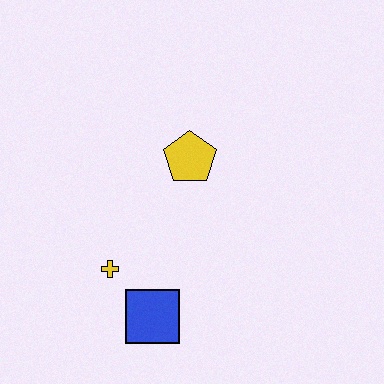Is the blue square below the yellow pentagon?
Yes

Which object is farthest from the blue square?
The yellow pentagon is farthest from the blue square.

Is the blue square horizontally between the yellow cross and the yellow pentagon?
Yes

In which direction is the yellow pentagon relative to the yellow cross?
The yellow pentagon is above the yellow cross.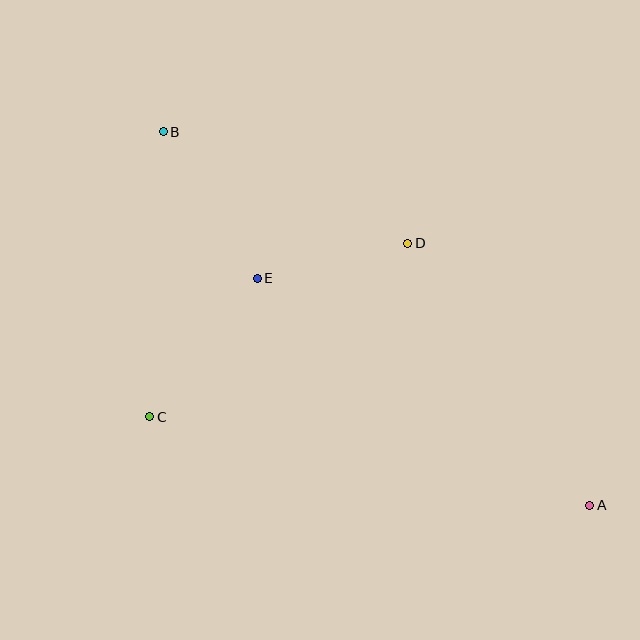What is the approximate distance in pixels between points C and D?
The distance between C and D is approximately 311 pixels.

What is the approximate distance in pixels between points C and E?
The distance between C and E is approximately 175 pixels.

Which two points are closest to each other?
Points D and E are closest to each other.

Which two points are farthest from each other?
Points A and B are farthest from each other.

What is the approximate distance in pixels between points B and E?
The distance between B and E is approximately 174 pixels.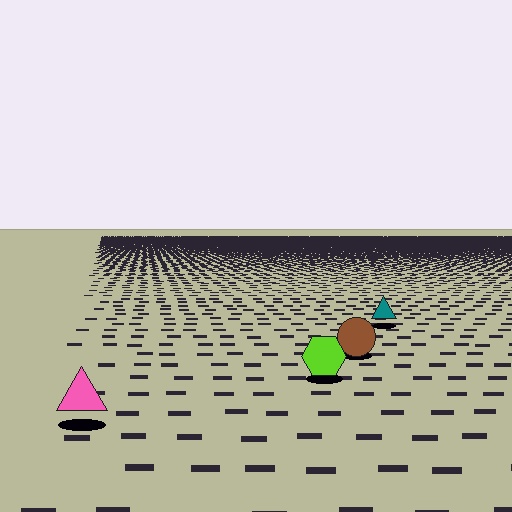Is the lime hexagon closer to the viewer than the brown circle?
Yes. The lime hexagon is closer — you can tell from the texture gradient: the ground texture is coarser near it.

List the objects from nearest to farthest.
From nearest to farthest: the pink triangle, the lime hexagon, the brown circle, the teal triangle.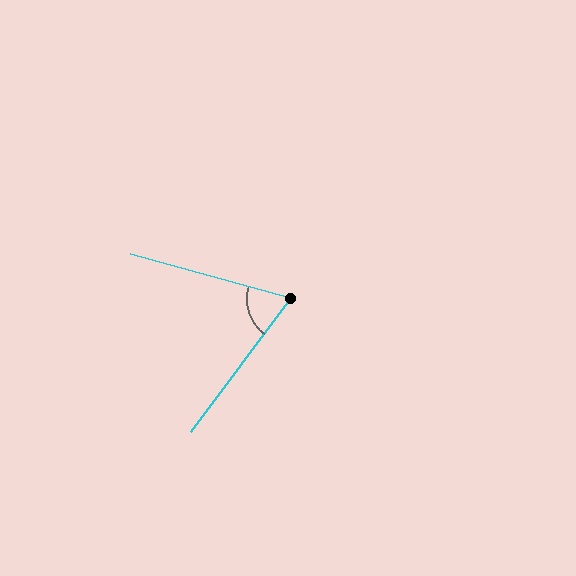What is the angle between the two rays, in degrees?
Approximately 68 degrees.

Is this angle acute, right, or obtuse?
It is acute.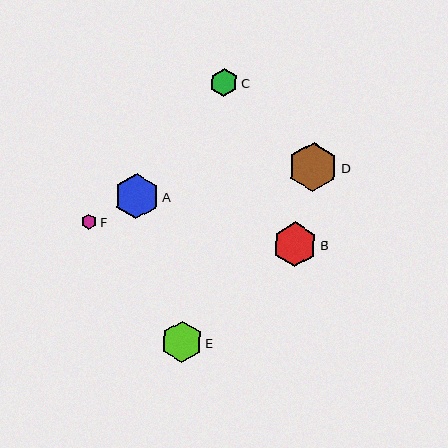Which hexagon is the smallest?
Hexagon F is the smallest with a size of approximately 15 pixels.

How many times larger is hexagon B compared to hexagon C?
Hexagon B is approximately 1.6 times the size of hexagon C.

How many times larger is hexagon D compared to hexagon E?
Hexagon D is approximately 1.2 times the size of hexagon E.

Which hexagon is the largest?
Hexagon D is the largest with a size of approximately 49 pixels.